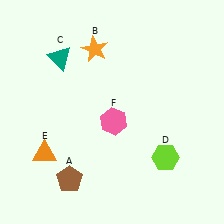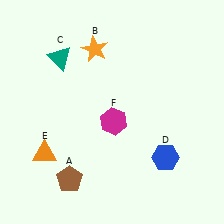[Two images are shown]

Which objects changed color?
D changed from lime to blue. F changed from pink to magenta.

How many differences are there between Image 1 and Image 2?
There are 2 differences between the two images.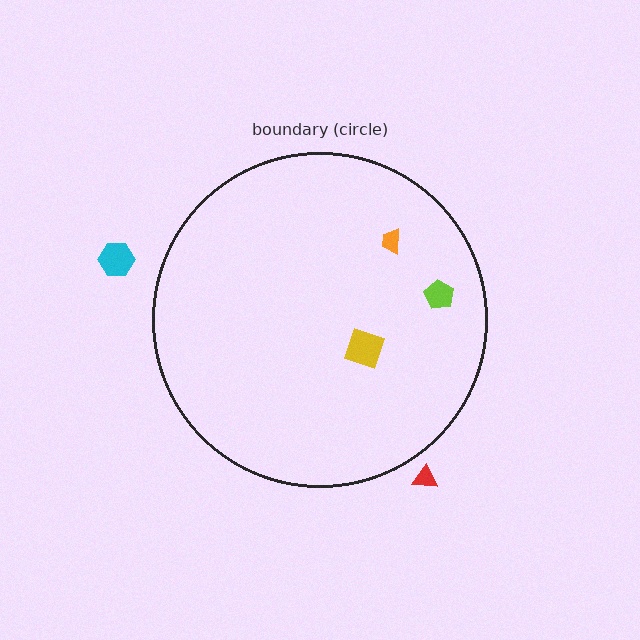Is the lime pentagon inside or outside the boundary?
Inside.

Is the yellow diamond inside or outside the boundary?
Inside.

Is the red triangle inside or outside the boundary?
Outside.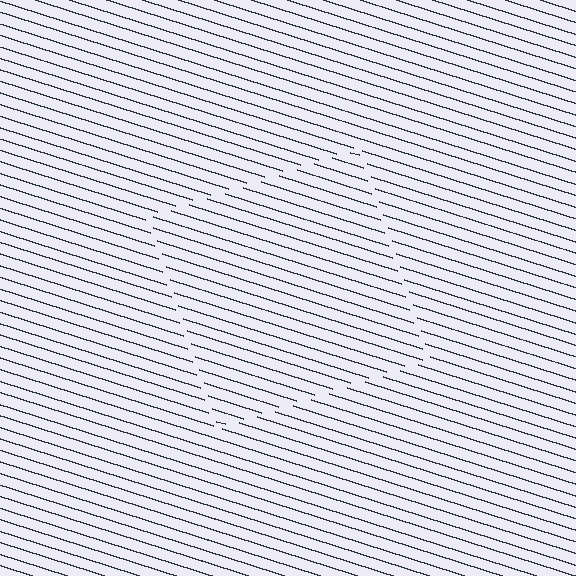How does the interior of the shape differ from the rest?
The interior of the shape contains the same grating, shifted by half a period — the contour is defined by the phase discontinuity where line-ends from the inner and outer gratings abut.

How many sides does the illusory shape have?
4 sides — the line-ends trace a square.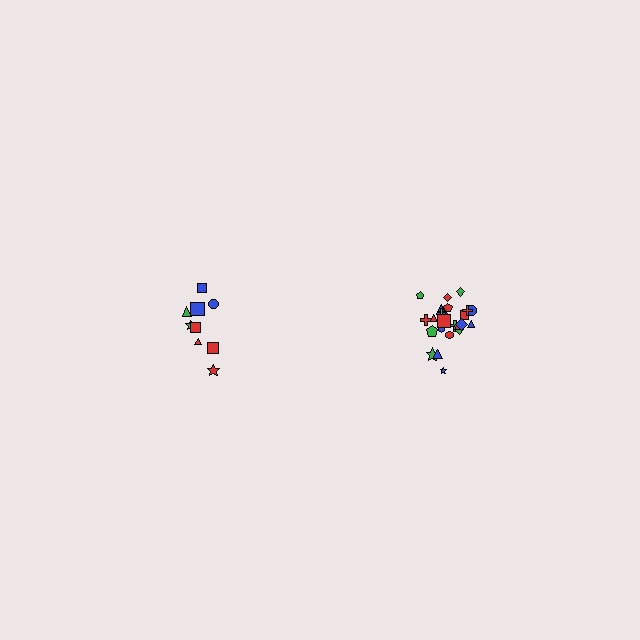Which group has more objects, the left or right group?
The right group.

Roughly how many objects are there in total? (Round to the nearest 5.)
Roughly 35 objects in total.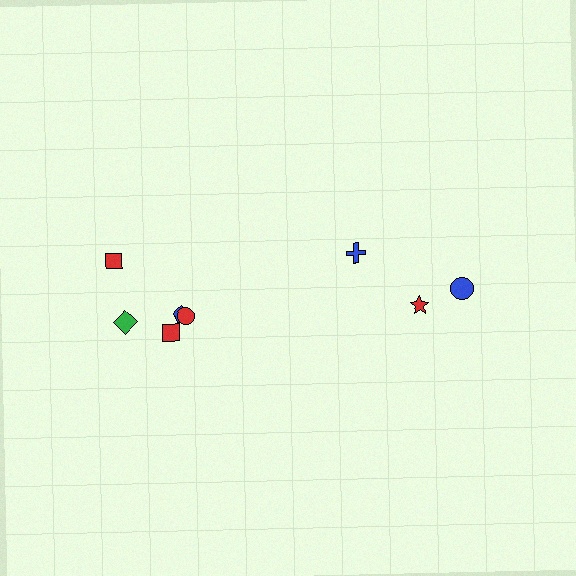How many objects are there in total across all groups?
There are 8 objects.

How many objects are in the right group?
There are 3 objects.